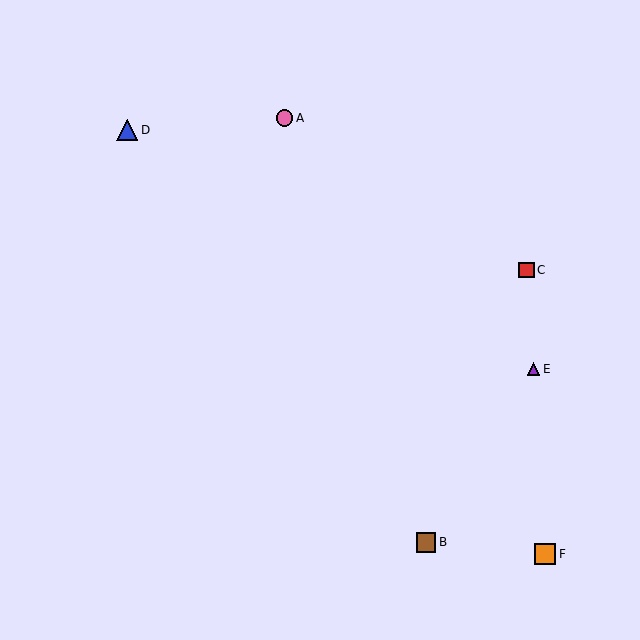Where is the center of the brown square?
The center of the brown square is at (426, 542).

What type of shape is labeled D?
Shape D is a blue triangle.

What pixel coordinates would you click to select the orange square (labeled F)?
Click at (545, 554) to select the orange square F.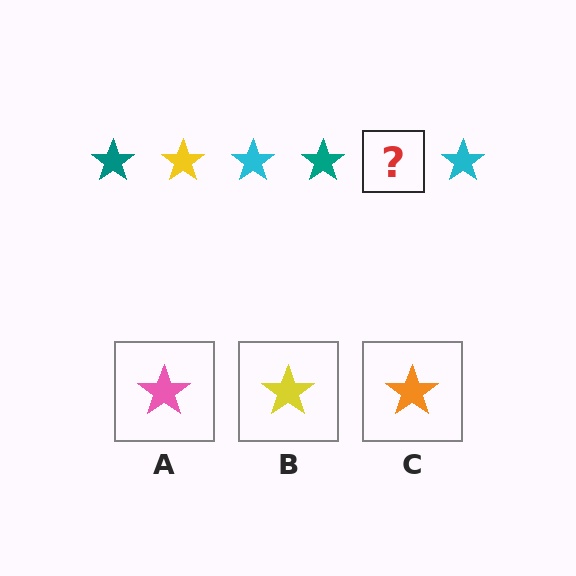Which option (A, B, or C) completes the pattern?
B.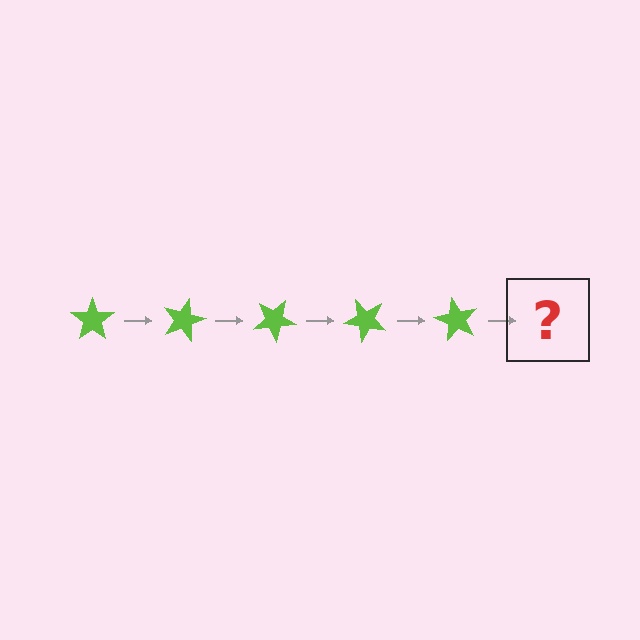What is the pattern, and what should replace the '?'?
The pattern is that the star rotates 15 degrees each step. The '?' should be a lime star rotated 75 degrees.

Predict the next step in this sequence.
The next step is a lime star rotated 75 degrees.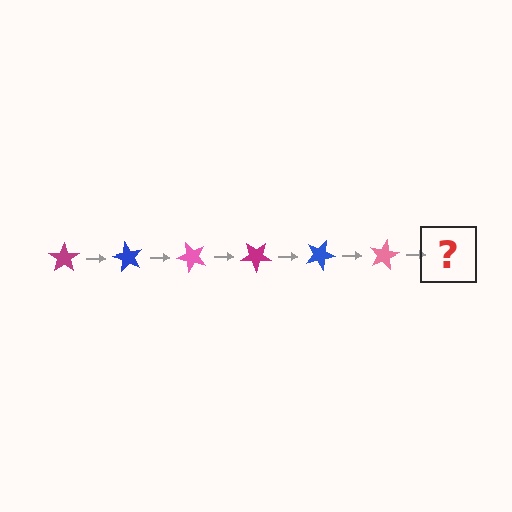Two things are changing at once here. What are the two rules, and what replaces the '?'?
The two rules are that it rotates 60 degrees each step and the color cycles through magenta, blue, and pink. The '?' should be a magenta star, rotated 360 degrees from the start.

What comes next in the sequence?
The next element should be a magenta star, rotated 360 degrees from the start.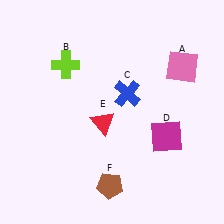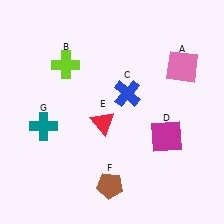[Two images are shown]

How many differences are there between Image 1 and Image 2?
There is 1 difference between the two images.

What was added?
A teal cross (G) was added in Image 2.